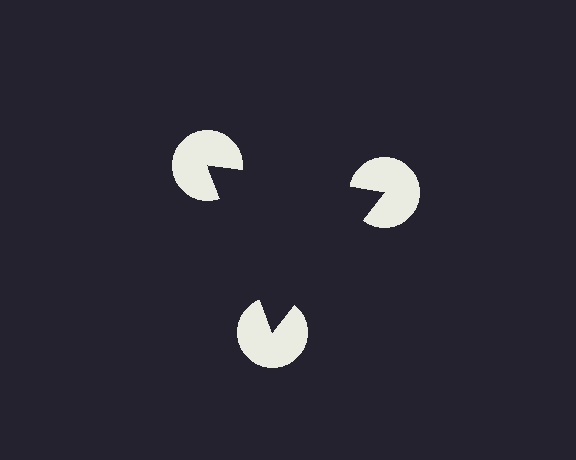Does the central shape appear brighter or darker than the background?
It typically appears slightly darker than the background, even though no actual brightness change is drawn.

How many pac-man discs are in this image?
There are 3 — one at each vertex of the illusory triangle.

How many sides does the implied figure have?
3 sides.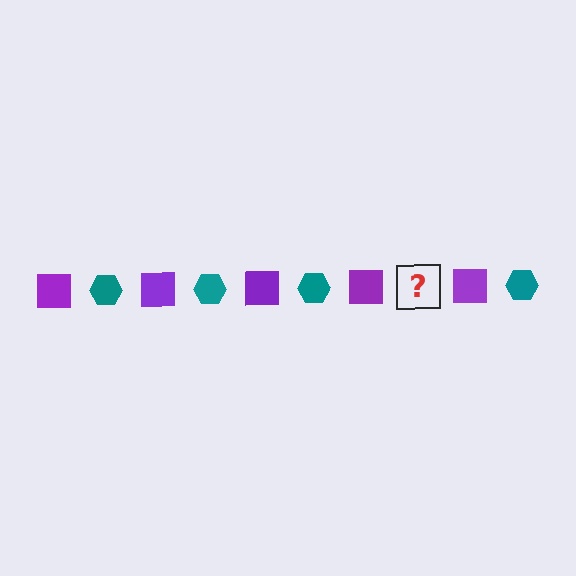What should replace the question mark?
The question mark should be replaced with a teal hexagon.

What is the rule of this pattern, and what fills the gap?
The rule is that the pattern alternates between purple square and teal hexagon. The gap should be filled with a teal hexagon.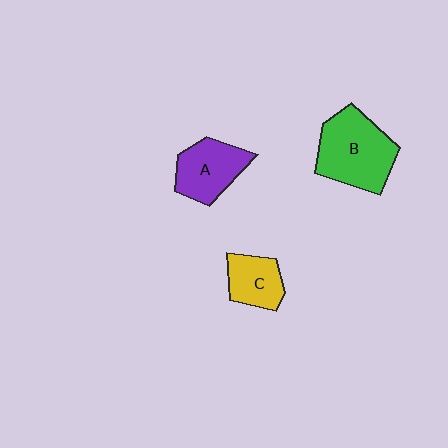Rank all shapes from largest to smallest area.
From largest to smallest: B (green), A (purple), C (yellow).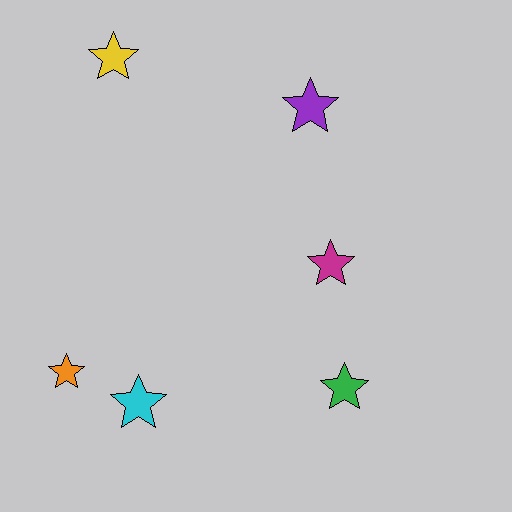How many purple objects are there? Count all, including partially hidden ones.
There is 1 purple object.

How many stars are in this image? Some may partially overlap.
There are 6 stars.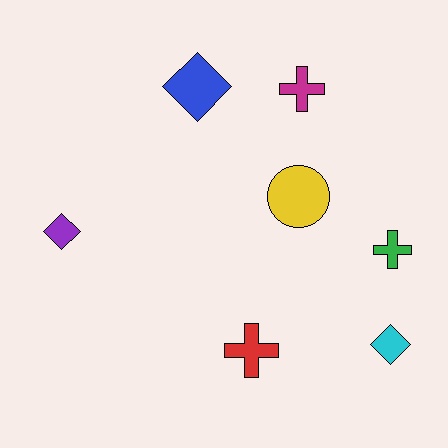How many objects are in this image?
There are 7 objects.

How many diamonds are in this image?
There are 3 diamonds.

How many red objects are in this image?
There is 1 red object.